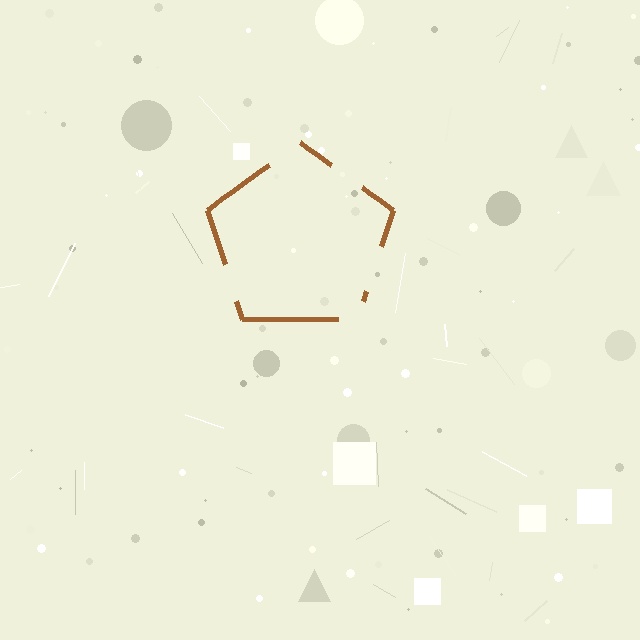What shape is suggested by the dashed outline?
The dashed outline suggests a pentagon.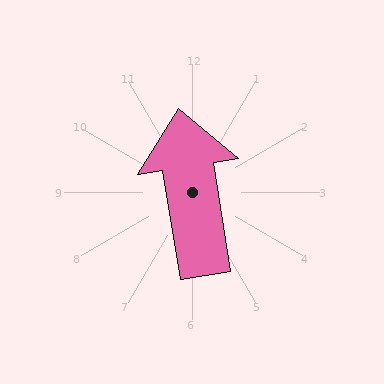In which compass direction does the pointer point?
North.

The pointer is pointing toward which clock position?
Roughly 12 o'clock.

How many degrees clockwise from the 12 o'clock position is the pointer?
Approximately 351 degrees.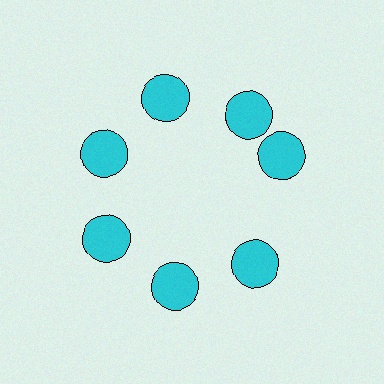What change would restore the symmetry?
The symmetry would be restored by rotating it back into even spacing with its neighbors so that all 7 circles sit at equal angles and equal distance from the center.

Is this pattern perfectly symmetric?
No. The 7 cyan circles are arranged in a ring, but one element near the 3 o'clock position is rotated out of alignment along the ring, breaking the 7-fold rotational symmetry.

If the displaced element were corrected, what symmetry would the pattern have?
It would have 7-fold rotational symmetry — the pattern would map onto itself every 51 degrees.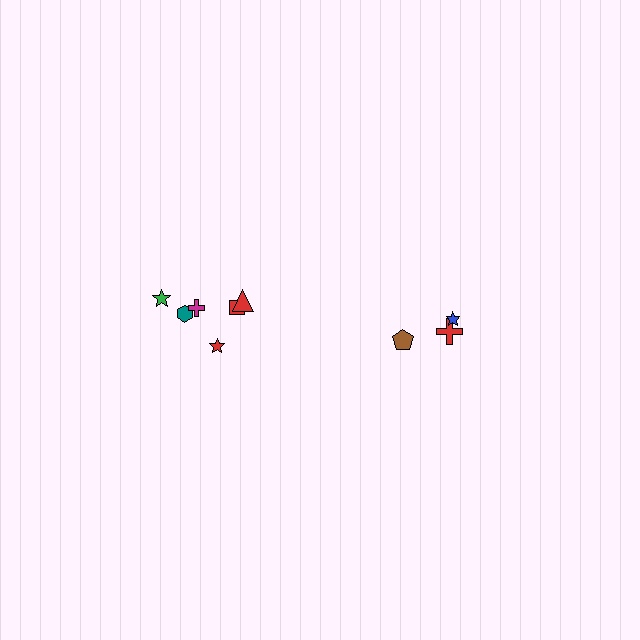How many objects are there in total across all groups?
There are 9 objects.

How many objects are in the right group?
There are 3 objects.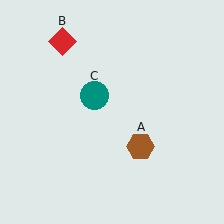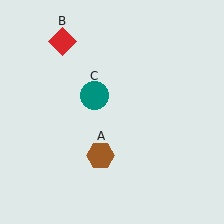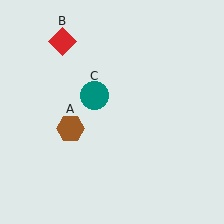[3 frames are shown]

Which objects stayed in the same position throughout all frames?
Red diamond (object B) and teal circle (object C) remained stationary.